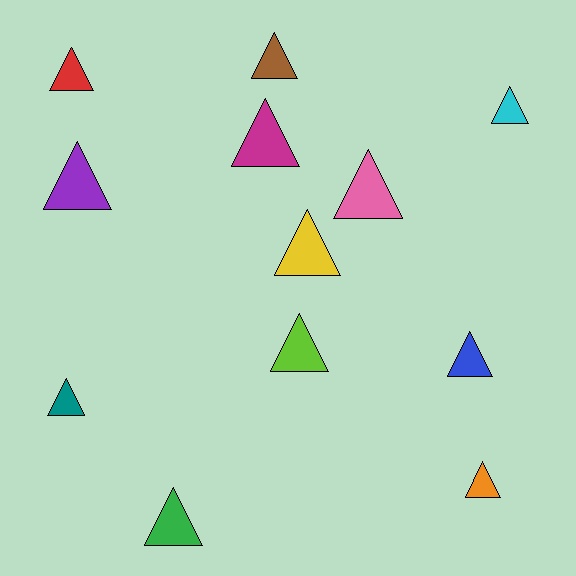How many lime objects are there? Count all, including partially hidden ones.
There is 1 lime object.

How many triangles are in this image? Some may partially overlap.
There are 12 triangles.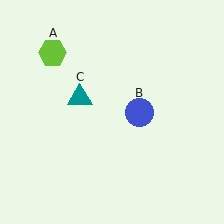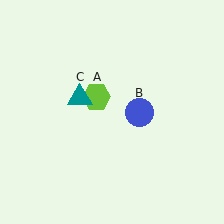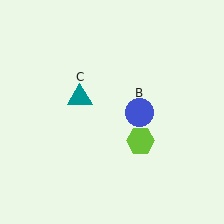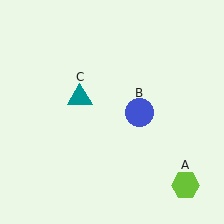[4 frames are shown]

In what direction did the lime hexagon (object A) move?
The lime hexagon (object A) moved down and to the right.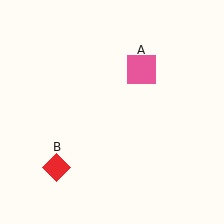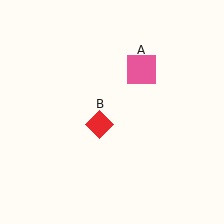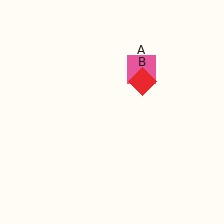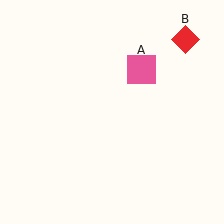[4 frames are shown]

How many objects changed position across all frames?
1 object changed position: red diamond (object B).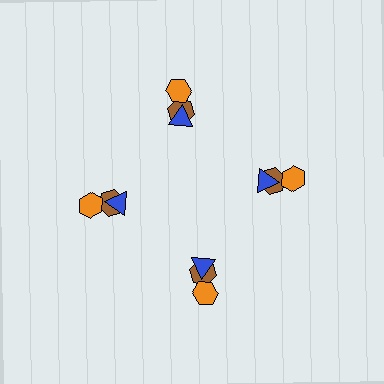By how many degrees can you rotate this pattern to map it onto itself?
The pattern maps onto itself every 90 degrees of rotation.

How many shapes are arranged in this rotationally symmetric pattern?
There are 12 shapes, arranged in 4 groups of 3.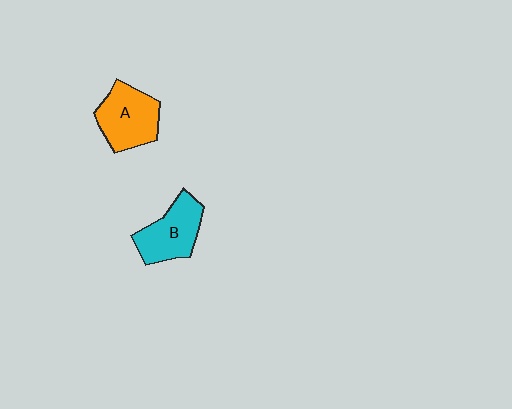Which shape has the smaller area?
Shape B (cyan).